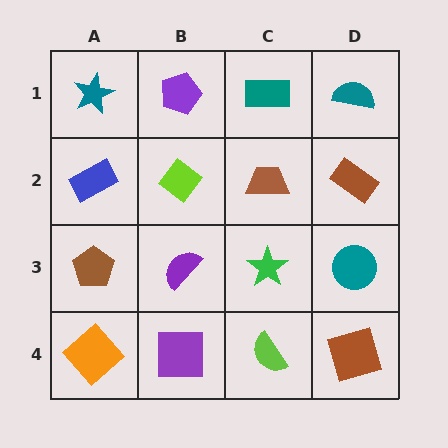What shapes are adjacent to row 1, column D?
A brown rectangle (row 2, column D), a teal rectangle (row 1, column C).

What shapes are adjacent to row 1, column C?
A brown trapezoid (row 2, column C), a purple pentagon (row 1, column B), a teal semicircle (row 1, column D).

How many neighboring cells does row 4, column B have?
3.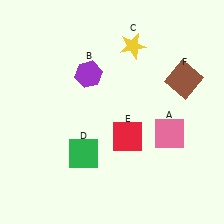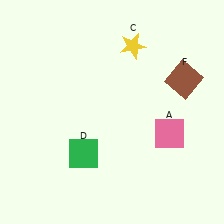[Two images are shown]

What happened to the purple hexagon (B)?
The purple hexagon (B) was removed in Image 2. It was in the top-left area of Image 1.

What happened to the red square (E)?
The red square (E) was removed in Image 2. It was in the bottom-right area of Image 1.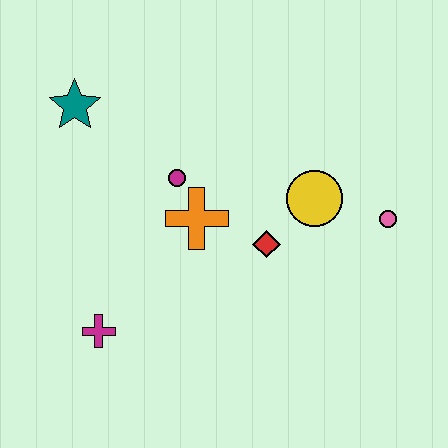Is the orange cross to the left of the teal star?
No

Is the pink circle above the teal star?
No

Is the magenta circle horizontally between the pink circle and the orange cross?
No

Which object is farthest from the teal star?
The pink circle is farthest from the teal star.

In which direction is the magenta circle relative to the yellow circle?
The magenta circle is to the left of the yellow circle.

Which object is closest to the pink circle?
The yellow circle is closest to the pink circle.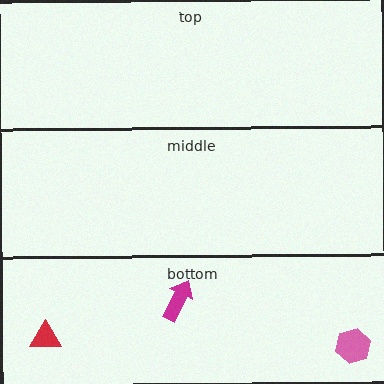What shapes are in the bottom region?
The pink hexagon, the magenta arrow, the red triangle.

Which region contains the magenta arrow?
The bottom region.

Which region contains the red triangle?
The bottom region.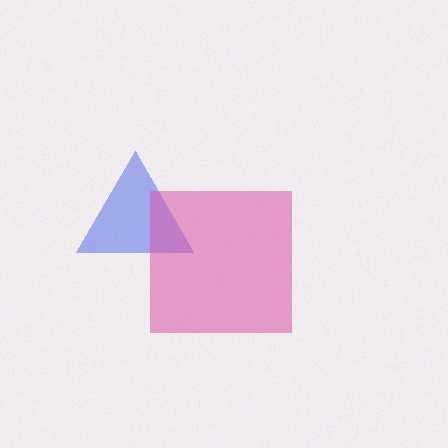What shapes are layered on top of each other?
The layered shapes are: a blue triangle, a pink square.